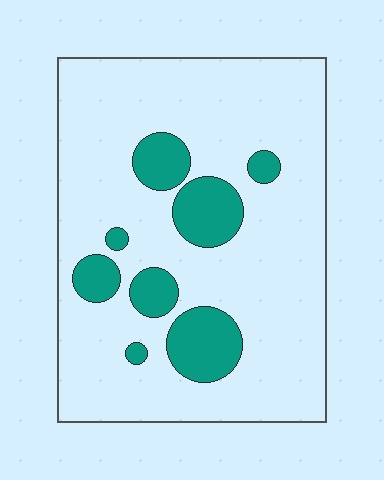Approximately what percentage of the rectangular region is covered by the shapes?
Approximately 15%.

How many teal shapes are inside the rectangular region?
8.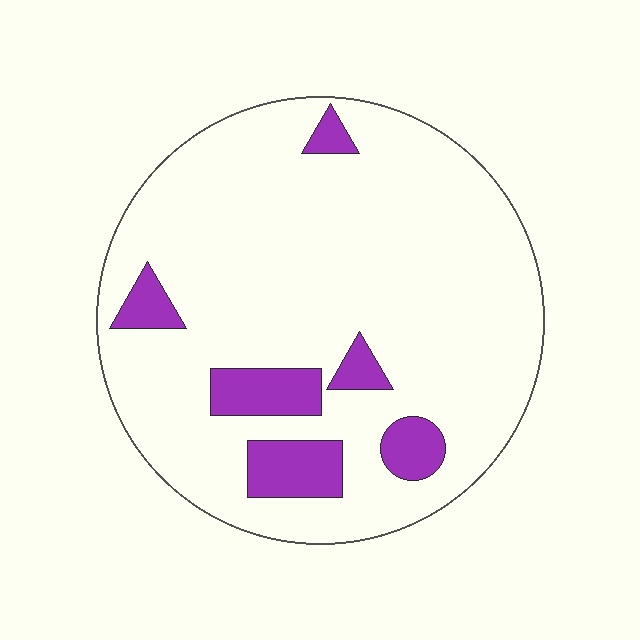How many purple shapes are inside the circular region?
6.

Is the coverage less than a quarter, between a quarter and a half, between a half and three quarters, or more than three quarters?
Less than a quarter.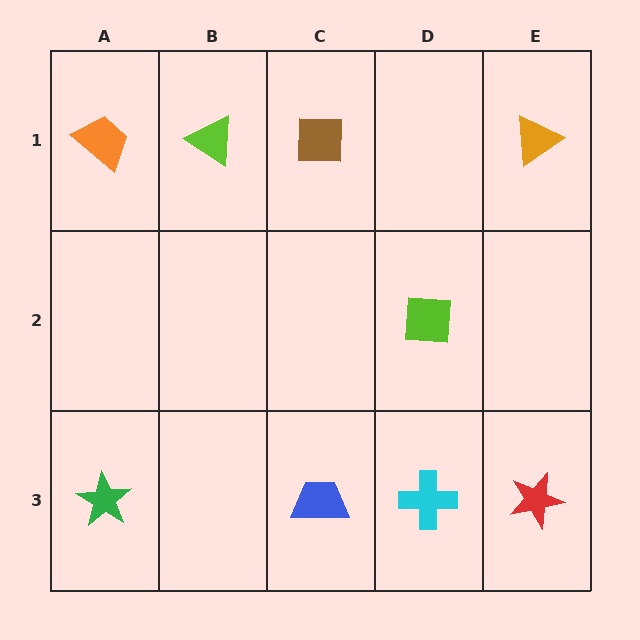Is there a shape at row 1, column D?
No, that cell is empty.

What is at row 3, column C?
A blue trapezoid.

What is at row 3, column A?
A green star.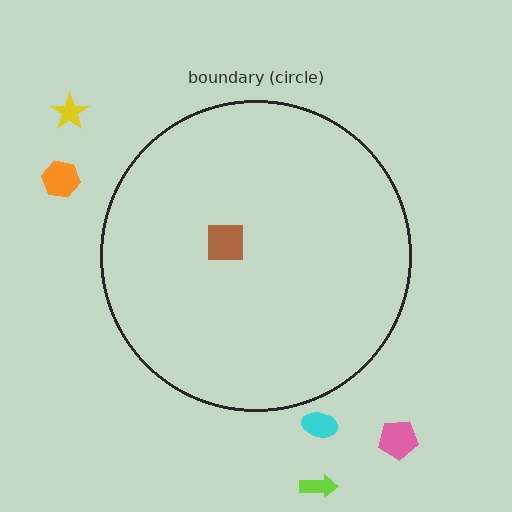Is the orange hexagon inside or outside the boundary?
Outside.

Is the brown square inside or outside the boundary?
Inside.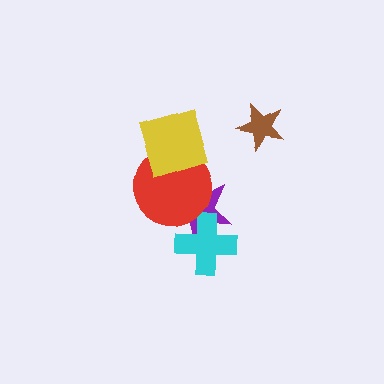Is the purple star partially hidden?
Yes, it is partially covered by another shape.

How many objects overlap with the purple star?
2 objects overlap with the purple star.